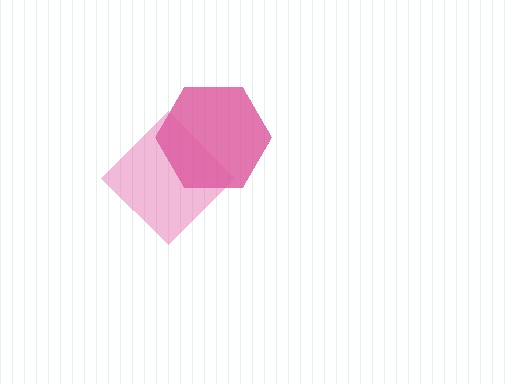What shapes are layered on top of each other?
The layered shapes are: a magenta hexagon, a pink diamond.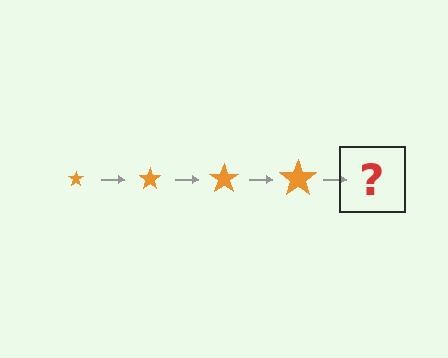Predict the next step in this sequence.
The next step is an orange star, larger than the previous one.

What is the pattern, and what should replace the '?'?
The pattern is that the star gets progressively larger each step. The '?' should be an orange star, larger than the previous one.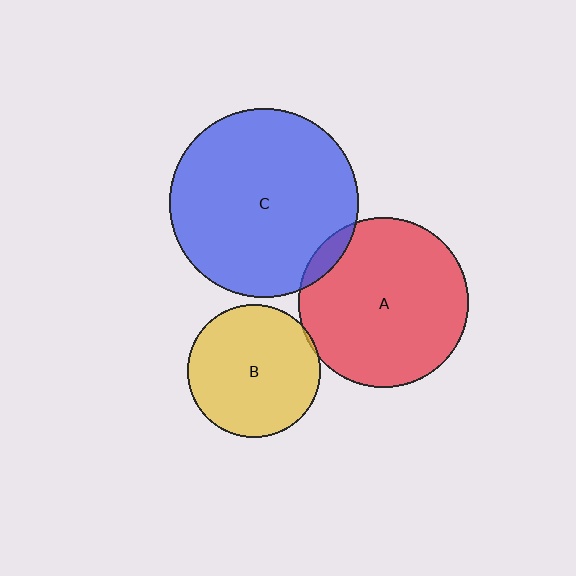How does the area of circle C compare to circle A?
Approximately 1.2 times.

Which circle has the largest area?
Circle C (blue).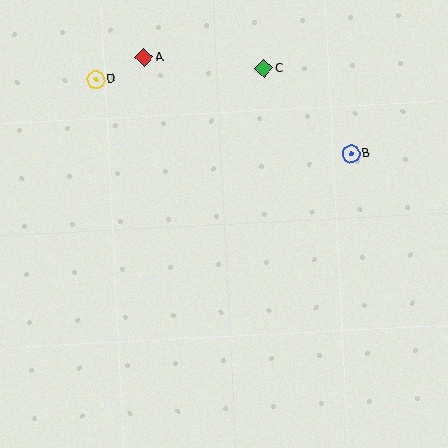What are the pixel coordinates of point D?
Point D is at (96, 80).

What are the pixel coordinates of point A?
Point A is at (144, 58).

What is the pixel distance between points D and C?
The distance between D and C is 169 pixels.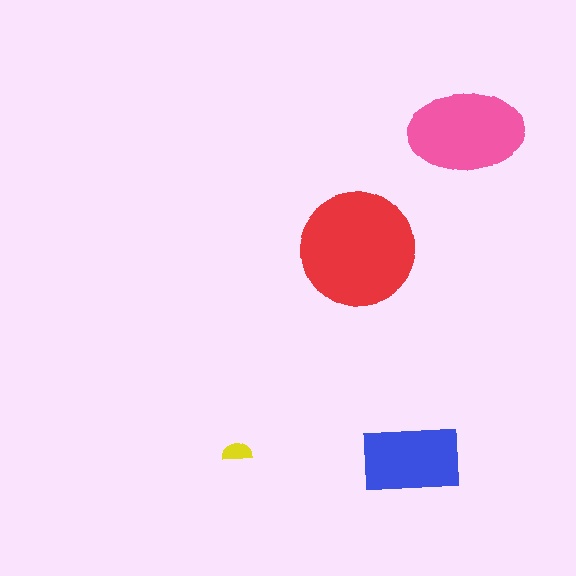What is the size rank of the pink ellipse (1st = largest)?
2nd.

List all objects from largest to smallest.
The red circle, the pink ellipse, the blue rectangle, the yellow semicircle.